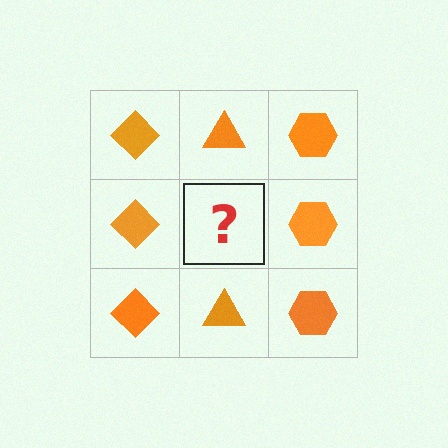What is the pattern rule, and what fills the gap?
The rule is that each column has a consistent shape. The gap should be filled with an orange triangle.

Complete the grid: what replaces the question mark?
The question mark should be replaced with an orange triangle.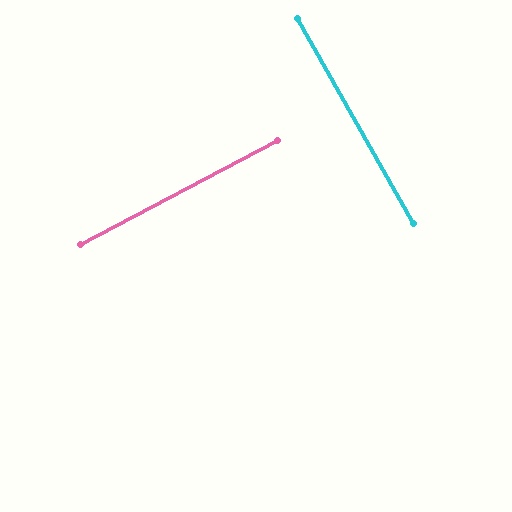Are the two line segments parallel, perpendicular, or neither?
Perpendicular — they meet at approximately 89°.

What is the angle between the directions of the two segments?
Approximately 89 degrees.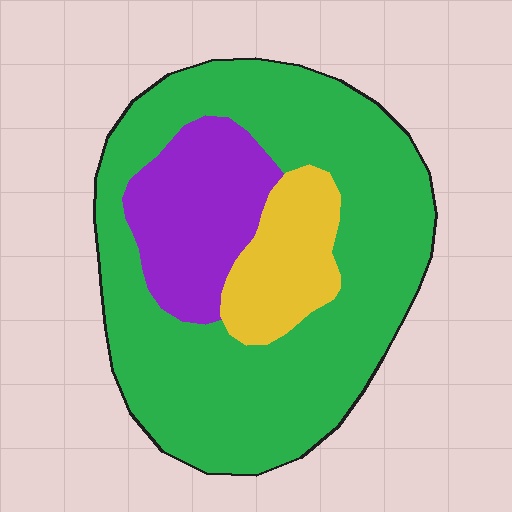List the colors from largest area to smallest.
From largest to smallest: green, purple, yellow.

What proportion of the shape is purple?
Purple takes up about one fifth (1/5) of the shape.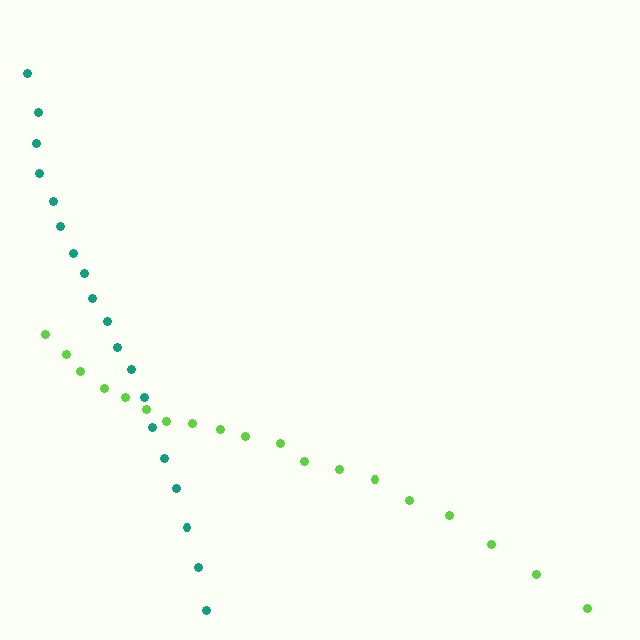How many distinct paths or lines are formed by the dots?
There are 2 distinct paths.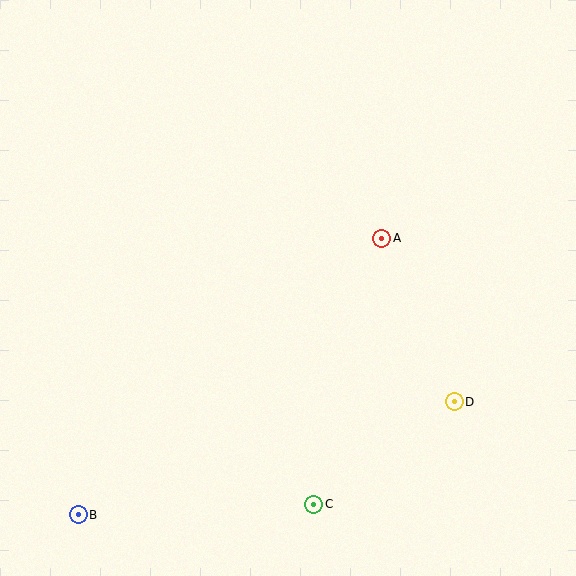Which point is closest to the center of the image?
Point A at (382, 238) is closest to the center.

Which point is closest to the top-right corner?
Point A is closest to the top-right corner.